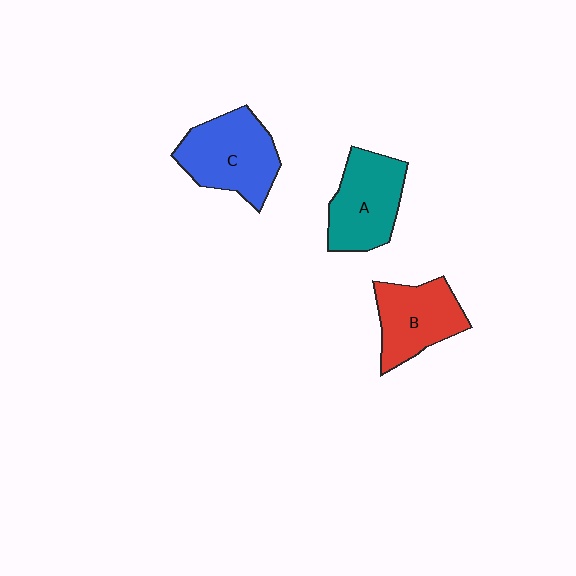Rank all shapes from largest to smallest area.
From largest to smallest: C (blue), A (teal), B (red).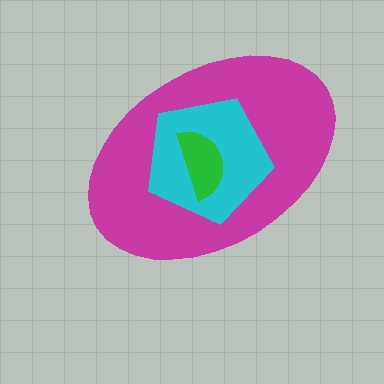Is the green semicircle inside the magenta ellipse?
Yes.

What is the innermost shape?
The green semicircle.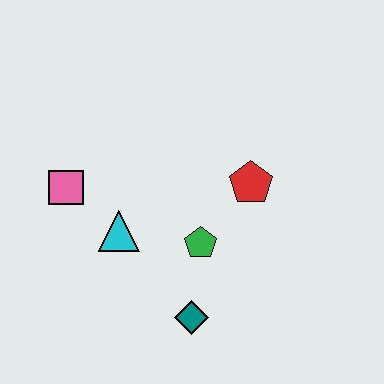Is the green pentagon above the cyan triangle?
No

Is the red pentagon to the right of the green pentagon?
Yes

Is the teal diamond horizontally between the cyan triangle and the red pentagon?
Yes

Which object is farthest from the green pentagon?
The pink square is farthest from the green pentagon.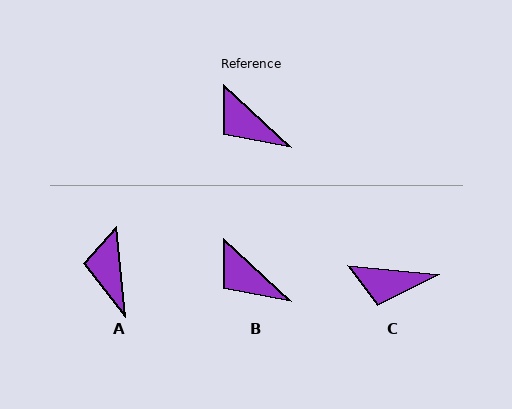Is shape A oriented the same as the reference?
No, it is off by about 41 degrees.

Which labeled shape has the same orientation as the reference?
B.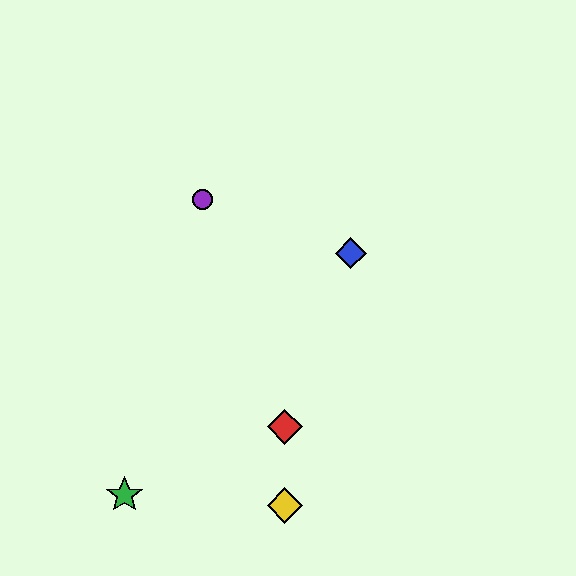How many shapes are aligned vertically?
2 shapes (the red diamond, the yellow diamond) are aligned vertically.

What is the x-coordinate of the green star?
The green star is at x≈124.